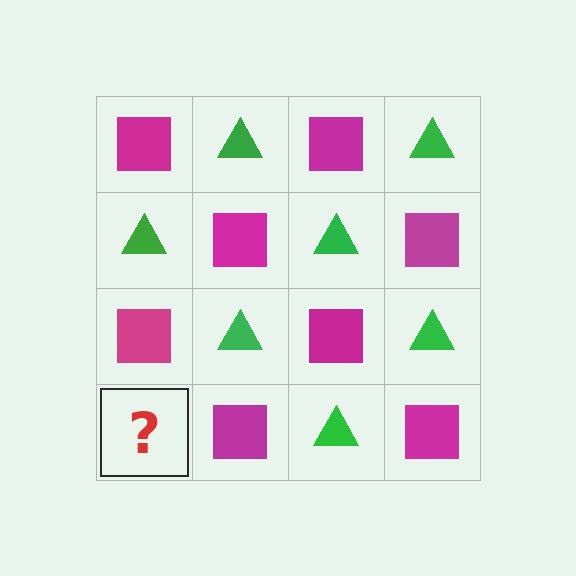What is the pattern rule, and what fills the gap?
The rule is that it alternates magenta square and green triangle in a checkerboard pattern. The gap should be filled with a green triangle.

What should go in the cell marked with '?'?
The missing cell should contain a green triangle.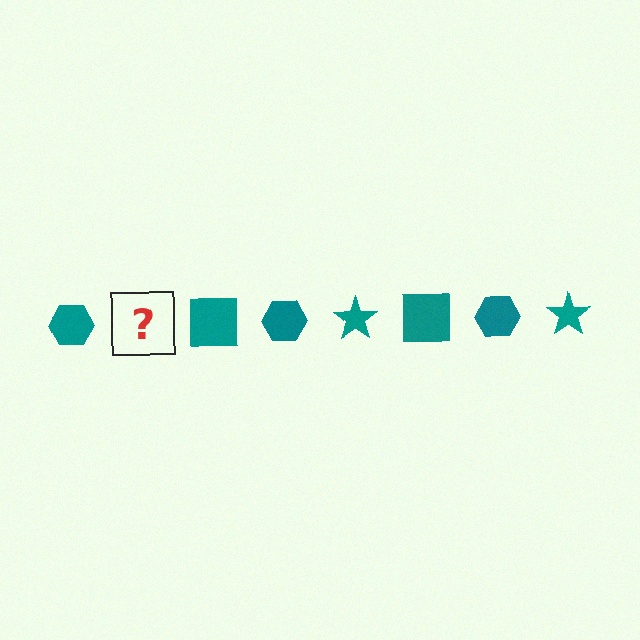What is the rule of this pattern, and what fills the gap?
The rule is that the pattern cycles through hexagon, star, square shapes in teal. The gap should be filled with a teal star.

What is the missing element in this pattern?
The missing element is a teal star.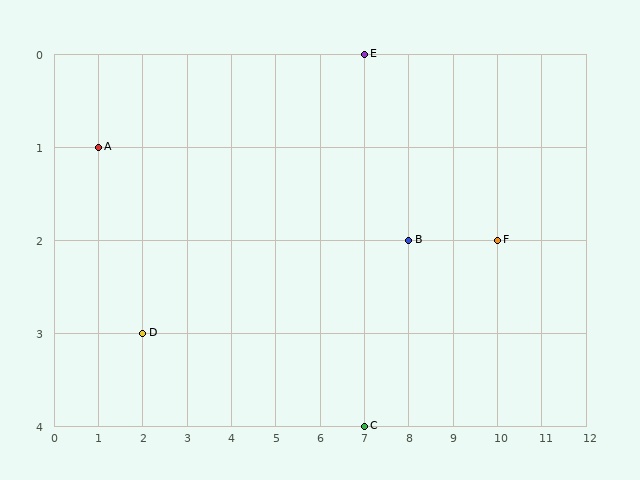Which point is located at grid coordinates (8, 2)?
Point B is at (8, 2).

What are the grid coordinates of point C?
Point C is at grid coordinates (7, 4).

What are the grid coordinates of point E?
Point E is at grid coordinates (7, 0).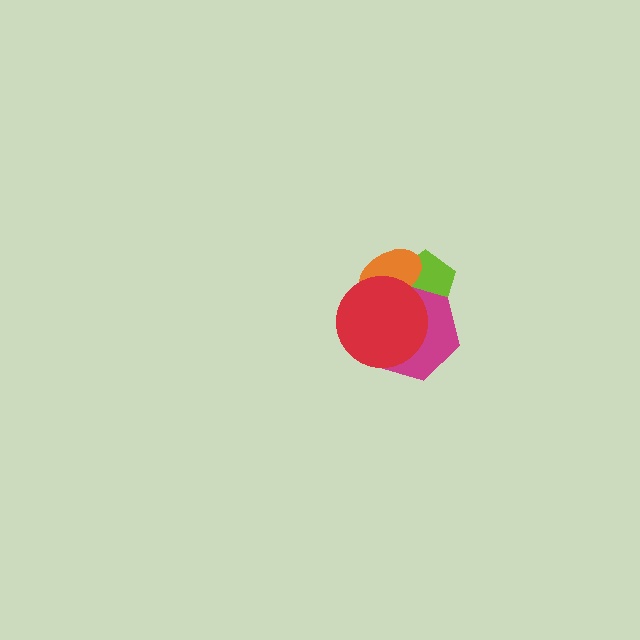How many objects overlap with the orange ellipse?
3 objects overlap with the orange ellipse.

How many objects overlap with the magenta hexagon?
3 objects overlap with the magenta hexagon.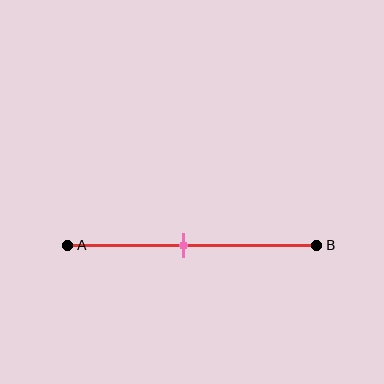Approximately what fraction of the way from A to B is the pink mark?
The pink mark is approximately 45% of the way from A to B.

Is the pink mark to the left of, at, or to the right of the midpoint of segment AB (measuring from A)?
The pink mark is to the left of the midpoint of segment AB.